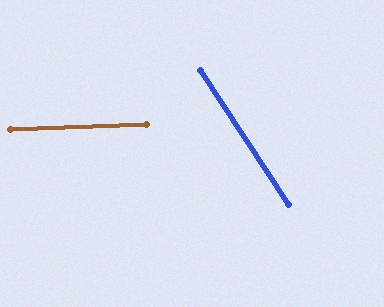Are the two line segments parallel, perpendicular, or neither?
Neither parallel nor perpendicular — they differ by about 59°.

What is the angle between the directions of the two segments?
Approximately 59 degrees.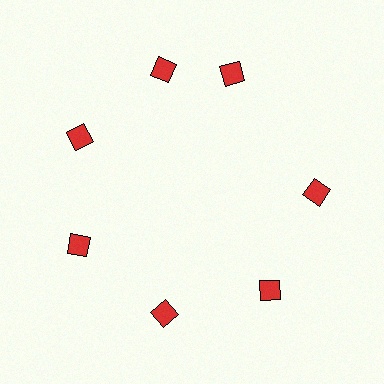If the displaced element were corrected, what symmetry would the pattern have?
It would have 7-fold rotational symmetry — the pattern would map onto itself every 51 degrees.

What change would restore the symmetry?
The symmetry would be restored by rotating it back into even spacing with its neighbors so that all 7 diamonds sit at equal angles and equal distance from the center.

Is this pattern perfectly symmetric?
No. The 7 red diamonds are arranged in a ring, but one element near the 1 o'clock position is rotated out of alignment along the ring, breaking the 7-fold rotational symmetry.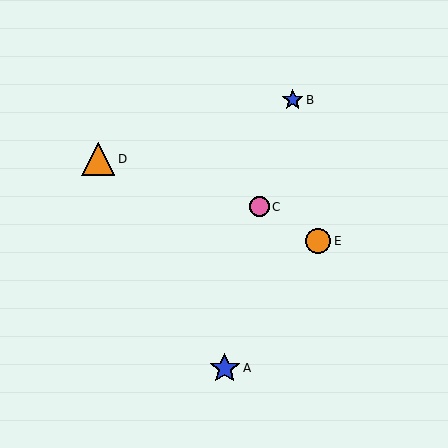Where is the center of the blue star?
The center of the blue star is at (293, 100).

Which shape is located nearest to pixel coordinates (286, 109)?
The blue star (labeled B) at (293, 100) is nearest to that location.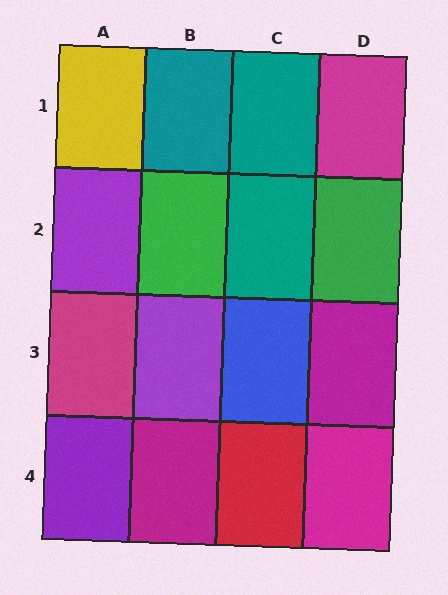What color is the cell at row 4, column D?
Magenta.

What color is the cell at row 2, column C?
Teal.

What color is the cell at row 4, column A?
Purple.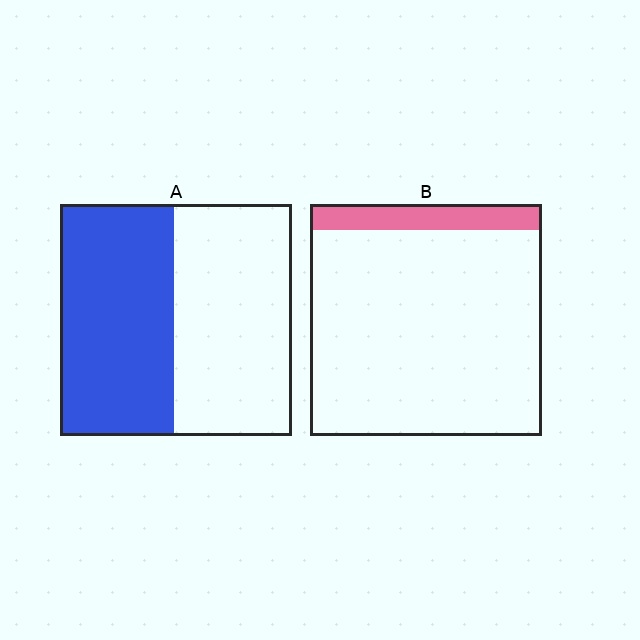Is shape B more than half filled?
No.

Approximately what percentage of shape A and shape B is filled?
A is approximately 50% and B is approximately 10%.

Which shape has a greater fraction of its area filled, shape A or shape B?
Shape A.